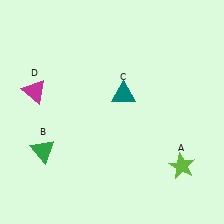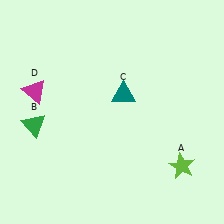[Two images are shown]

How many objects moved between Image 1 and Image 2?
1 object moved between the two images.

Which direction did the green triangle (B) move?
The green triangle (B) moved up.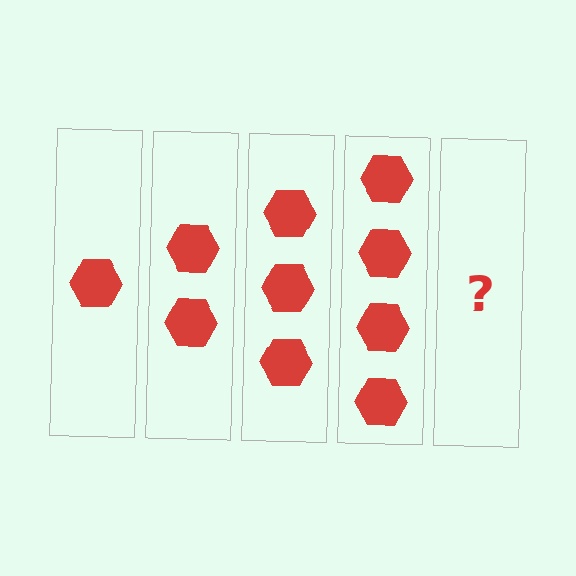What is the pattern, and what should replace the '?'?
The pattern is that each step adds one more hexagon. The '?' should be 5 hexagons.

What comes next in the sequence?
The next element should be 5 hexagons.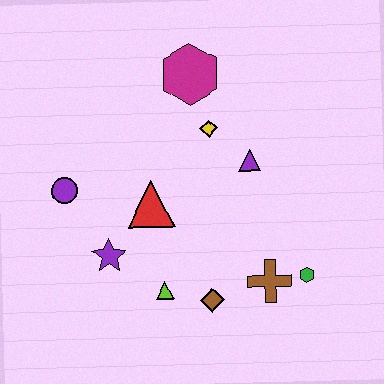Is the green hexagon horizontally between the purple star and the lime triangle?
No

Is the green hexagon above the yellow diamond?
No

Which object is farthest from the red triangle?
The green hexagon is farthest from the red triangle.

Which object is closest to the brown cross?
The green hexagon is closest to the brown cross.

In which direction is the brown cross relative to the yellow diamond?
The brown cross is below the yellow diamond.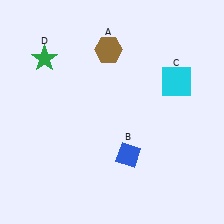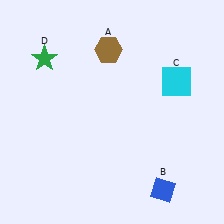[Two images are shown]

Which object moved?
The blue diamond (B) moved down.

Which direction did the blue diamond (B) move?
The blue diamond (B) moved down.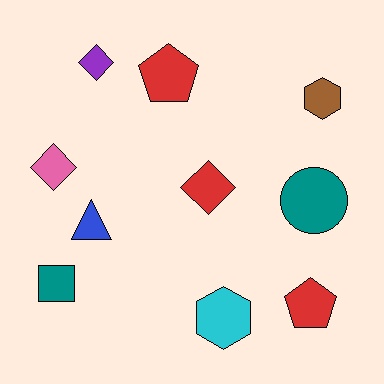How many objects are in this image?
There are 10 objects.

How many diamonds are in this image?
There are 3 diamonds.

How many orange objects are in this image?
There are no orange objects.